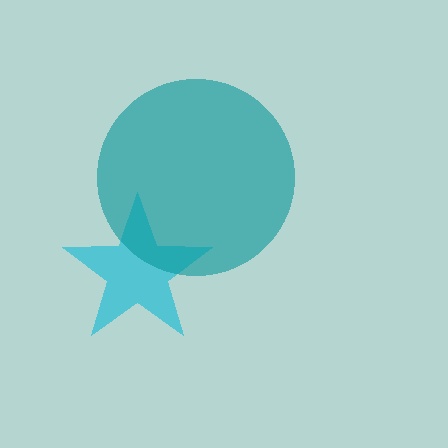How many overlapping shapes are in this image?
There are 2 overlapping shapes in the image.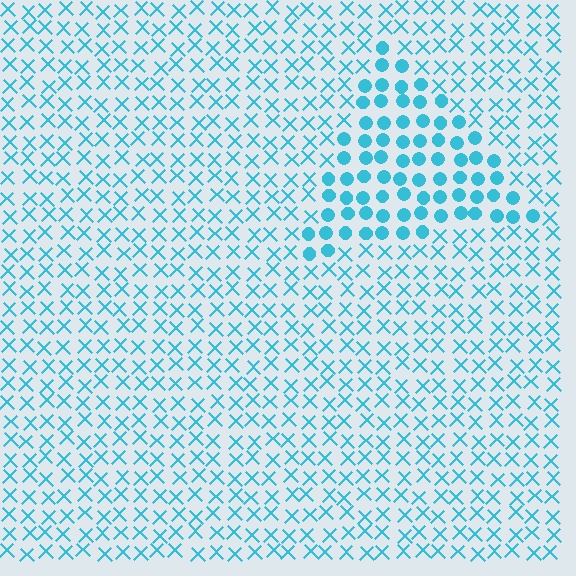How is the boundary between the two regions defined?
The boundary is defined by a change in element shape: circles inside vs. X marks outside. All elements share the same color and spacing.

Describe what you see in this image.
The image is filled with small cyan elements arranged in a uniform grid. A triangle-shaped region contains circles, while the surrounding area contains X marks. The boundary is defined purely by the change in element shape.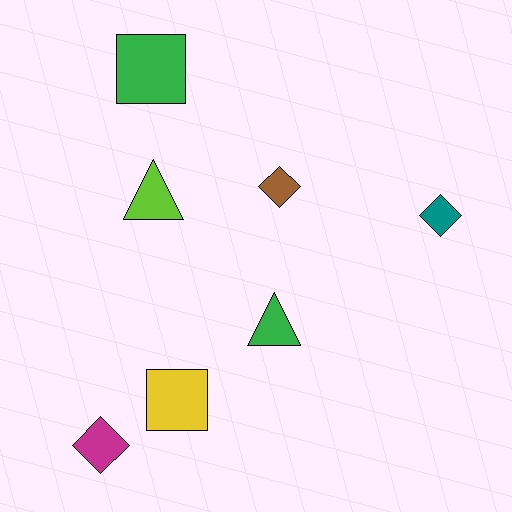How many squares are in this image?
There are 2 squares.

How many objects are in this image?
There are 7 objects.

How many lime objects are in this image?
There is 1 lime object.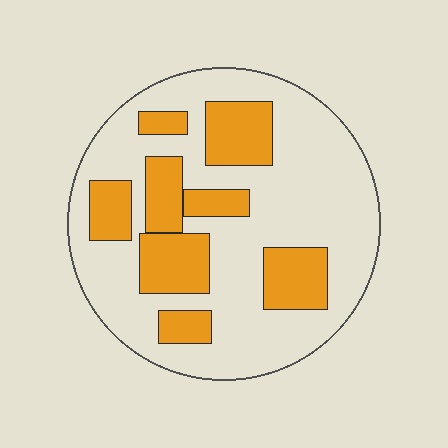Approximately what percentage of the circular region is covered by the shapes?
Approximately 30%.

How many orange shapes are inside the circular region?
8.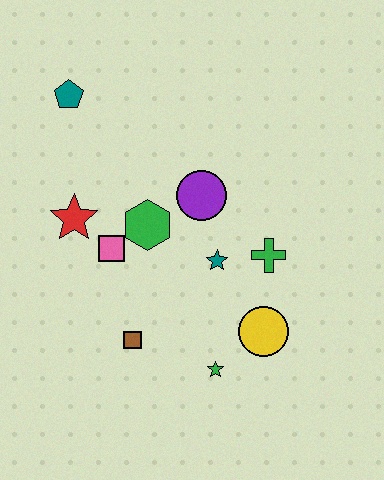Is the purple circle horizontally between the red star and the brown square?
No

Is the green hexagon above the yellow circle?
Yes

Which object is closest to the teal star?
The green cross is closest to the teal star.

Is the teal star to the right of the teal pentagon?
Yes